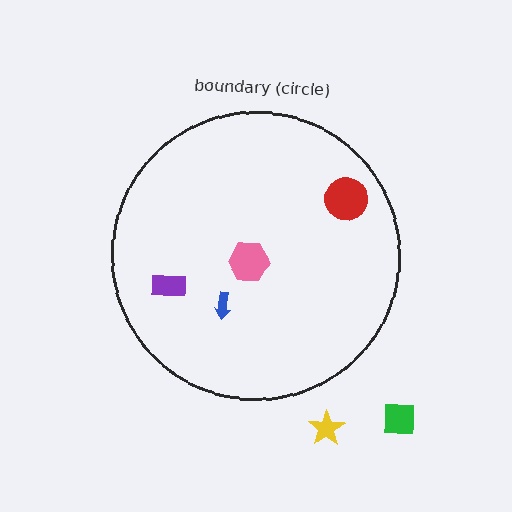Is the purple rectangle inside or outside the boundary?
Inside.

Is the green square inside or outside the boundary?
Outside.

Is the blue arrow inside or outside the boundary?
Inside.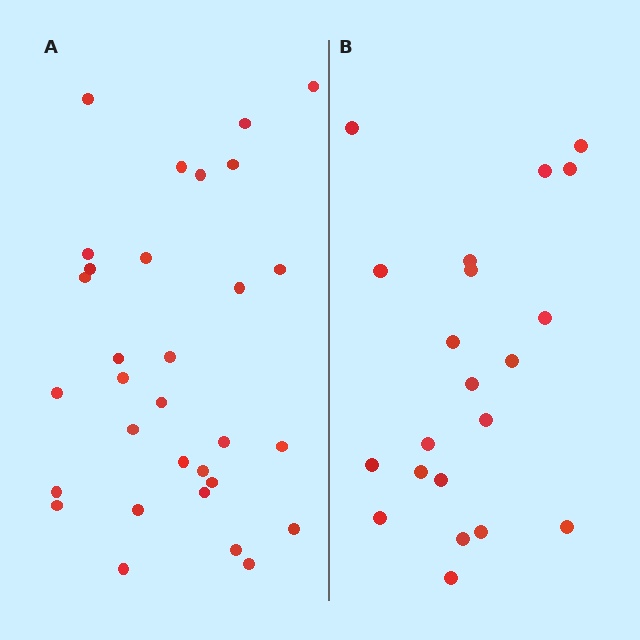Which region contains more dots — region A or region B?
Region A (the left region) has more dots.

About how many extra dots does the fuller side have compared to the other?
Region A has roughly 10 or so more dots than region B.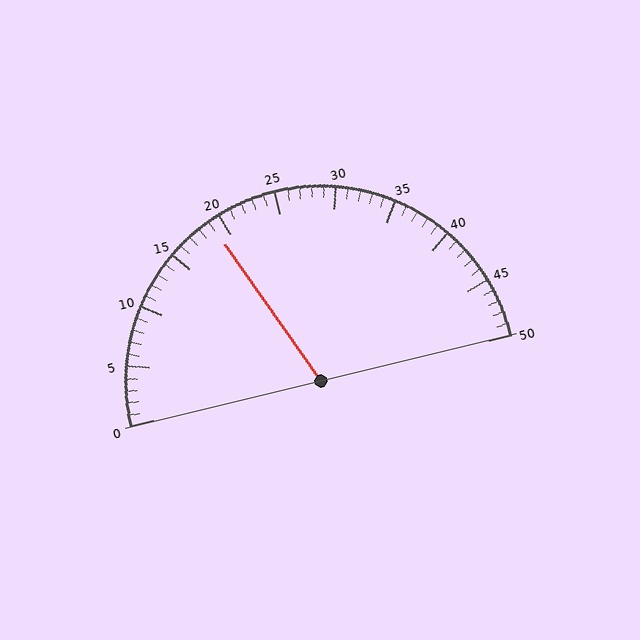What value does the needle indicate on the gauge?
The needle indicates approximately 19.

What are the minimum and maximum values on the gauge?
The gauge ranges from 0 to 50.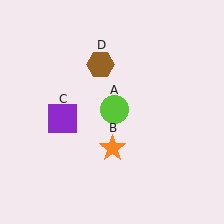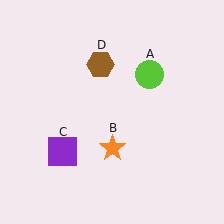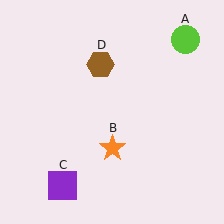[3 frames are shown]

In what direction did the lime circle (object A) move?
The lime circle (object A) moved up and to the right.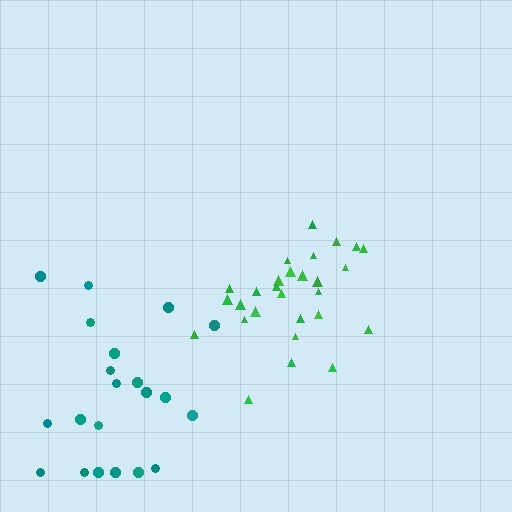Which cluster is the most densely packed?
Green.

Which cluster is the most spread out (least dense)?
Teal.